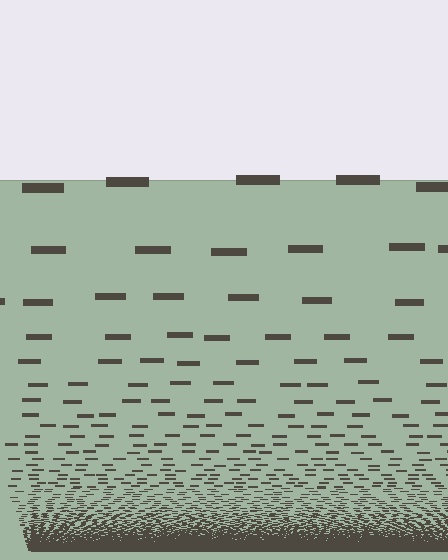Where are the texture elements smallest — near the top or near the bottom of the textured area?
Near the bottom.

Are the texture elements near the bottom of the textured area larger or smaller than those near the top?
Smaller. The gradient is inverted — elements near the bottom are smaller and denser.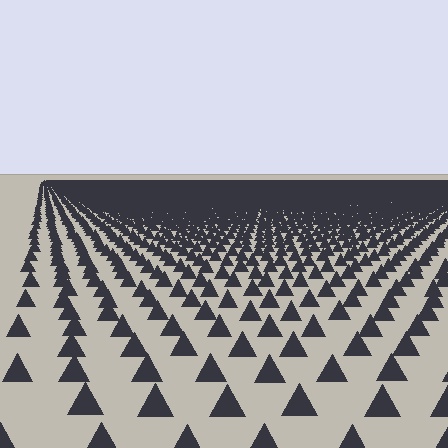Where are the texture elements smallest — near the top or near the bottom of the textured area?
Near the top.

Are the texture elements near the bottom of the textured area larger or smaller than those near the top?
Larger. Near the bottom, elements are closer to the viewer and appear at a bigger on-screen size.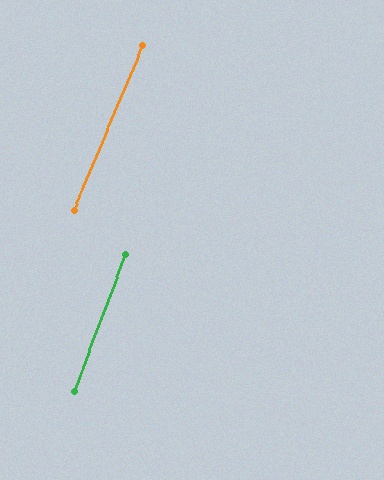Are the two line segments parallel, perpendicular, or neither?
Parallel — their directions differ by only 1.8°.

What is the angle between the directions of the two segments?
Approximately 2 degrees.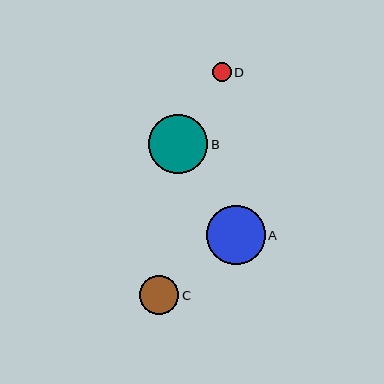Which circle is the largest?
Circle B is the largest with a size of approximately 59 pixels.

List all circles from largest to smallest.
From largest to smallest: B, A, C, D.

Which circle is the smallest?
Circle D is the smallest with a size of approximately 19 pixels.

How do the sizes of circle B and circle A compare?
Circle B and circle A are approximately the same size.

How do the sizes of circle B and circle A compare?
Circle B and circle A are approximately the same size.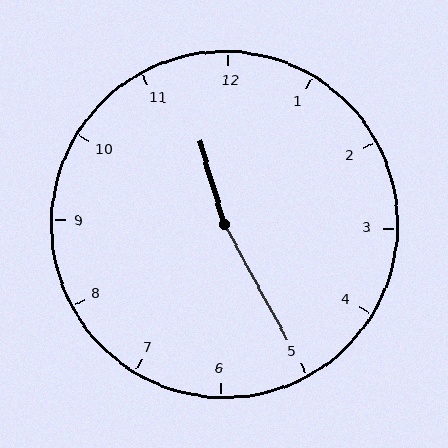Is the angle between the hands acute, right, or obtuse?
It is obtuse.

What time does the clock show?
11:25.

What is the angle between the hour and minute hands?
Approximately 168 degrees.